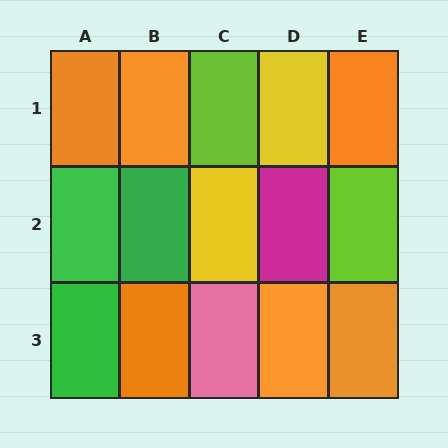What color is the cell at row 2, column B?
Green.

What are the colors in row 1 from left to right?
Orange, orange, lime, yellow, orange.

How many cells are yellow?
2 cells are yellow.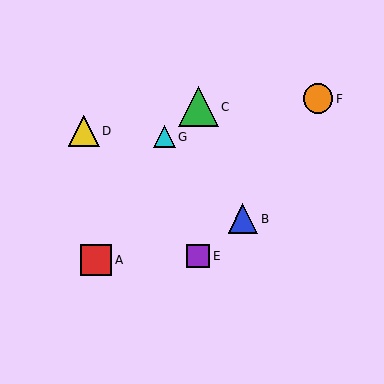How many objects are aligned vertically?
2 objects (C, E) are aligned vertically.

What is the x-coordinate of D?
Object D is at x≈84.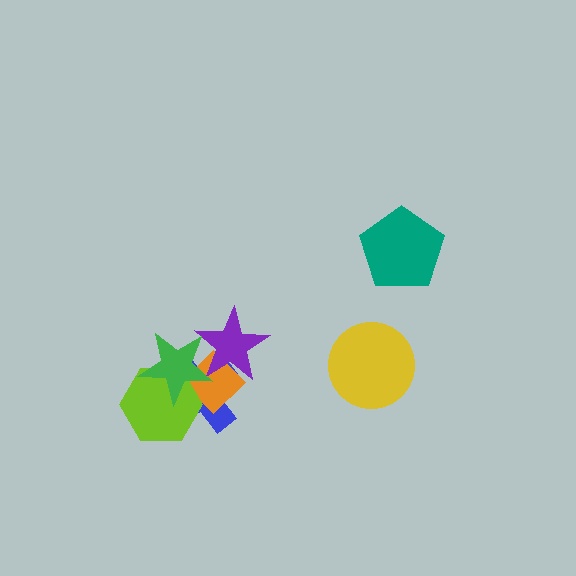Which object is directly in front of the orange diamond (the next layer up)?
The purple star is directly in front of the orange diamond.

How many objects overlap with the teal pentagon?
0 objects overlap with the teal pentagon.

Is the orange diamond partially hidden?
Yes, it is partially covered by another shape.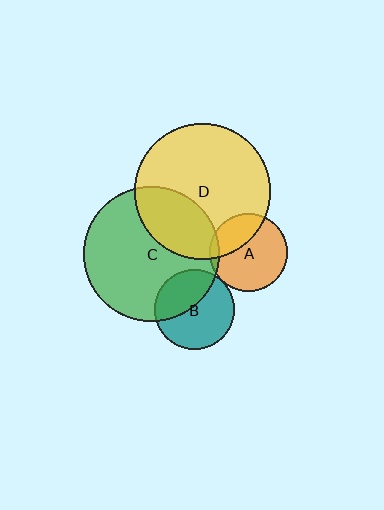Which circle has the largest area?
Circle D (yellow).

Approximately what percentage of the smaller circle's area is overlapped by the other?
Approximately 5%.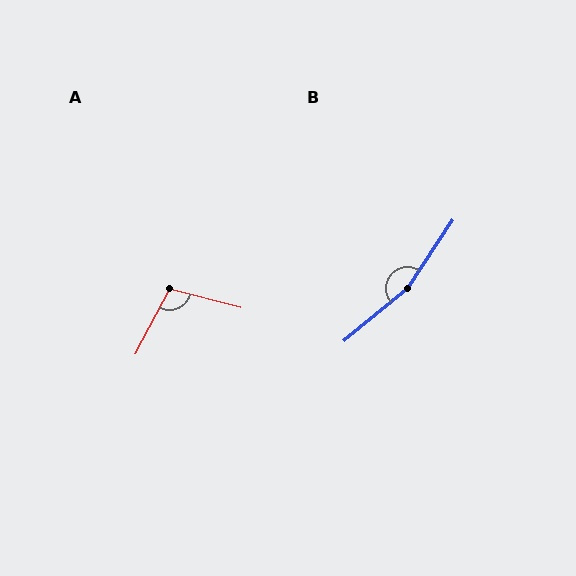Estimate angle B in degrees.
Approximately 163 degrees.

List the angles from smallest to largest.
A (104°), B (163°).